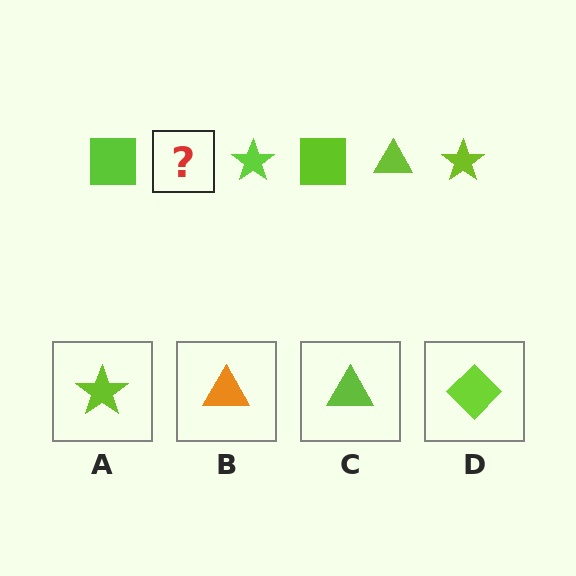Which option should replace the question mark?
Option C.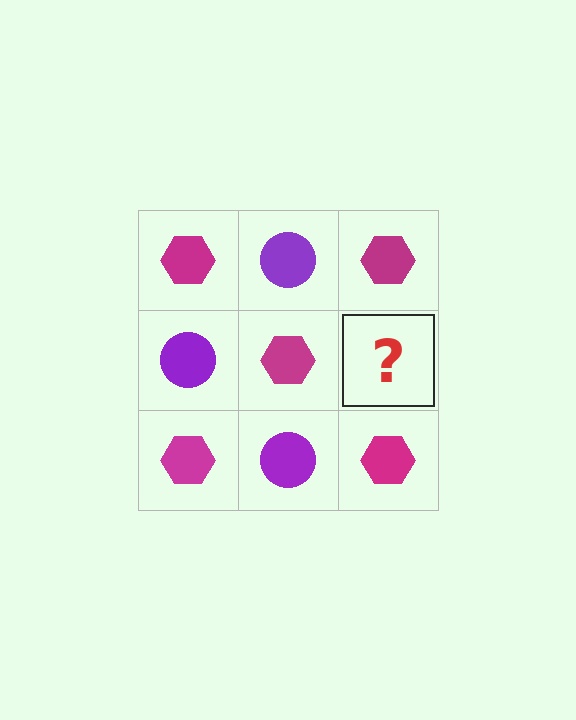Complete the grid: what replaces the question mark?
The question mark should be replaced with a purple circle.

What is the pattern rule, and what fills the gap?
The rule is that it alternates magenta hexagon and purple circle in a checkerboard pattern. The gap should be filled with a purple circle.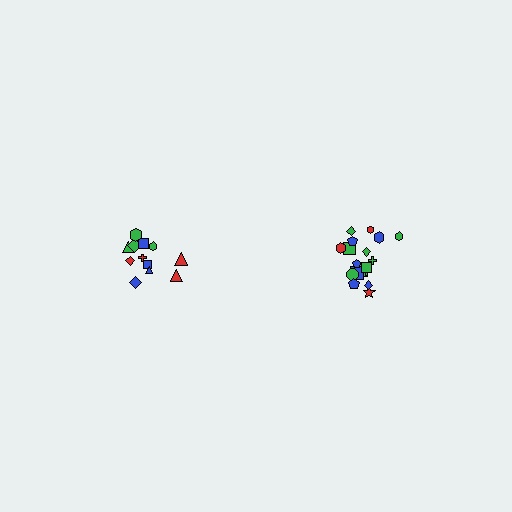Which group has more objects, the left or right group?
The right group.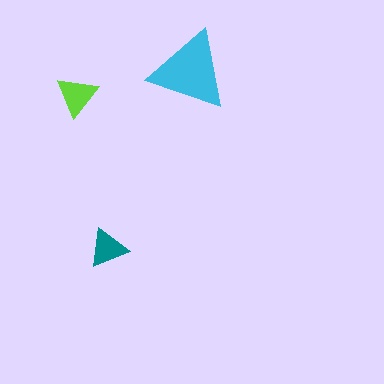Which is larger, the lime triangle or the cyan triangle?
The cyan one.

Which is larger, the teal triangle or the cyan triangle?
The cyan one.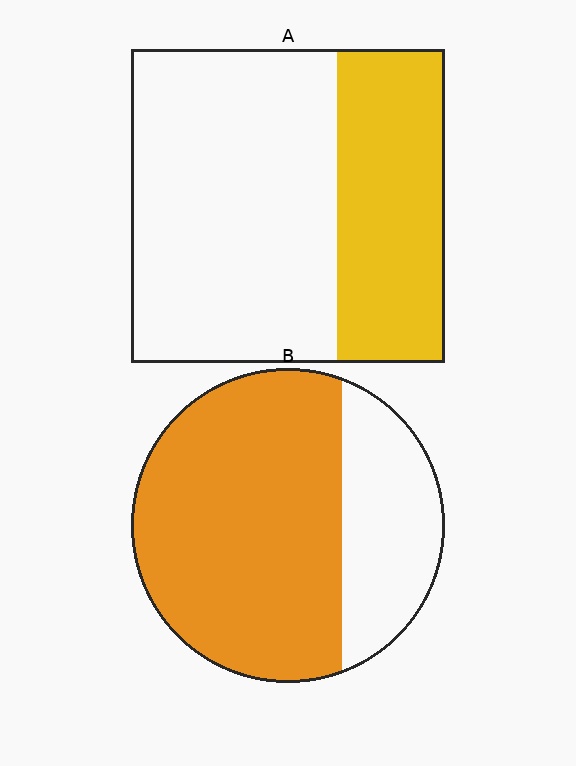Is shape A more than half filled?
No.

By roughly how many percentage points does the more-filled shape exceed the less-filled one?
By roughly 35 percentage points (B over A).